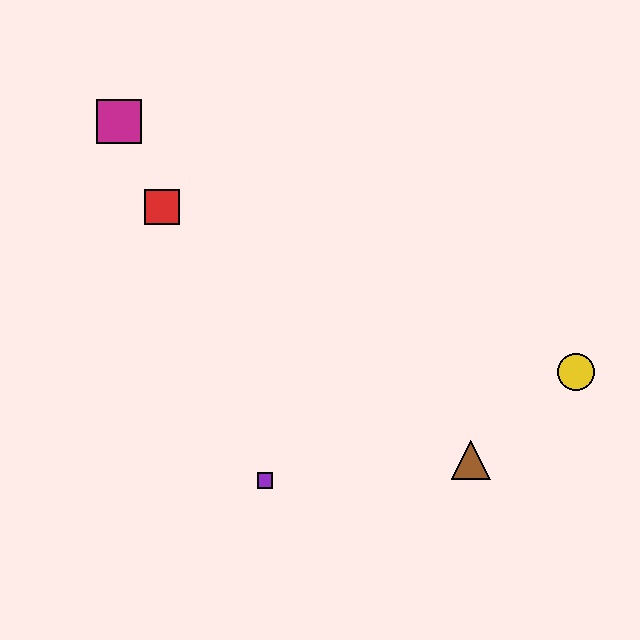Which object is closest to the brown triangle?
The yellow circle is closest to the brown triangle.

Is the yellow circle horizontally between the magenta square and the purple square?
No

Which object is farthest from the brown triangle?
The magenta square is farthest from the brown triangle.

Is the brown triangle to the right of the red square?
Yes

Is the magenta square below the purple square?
No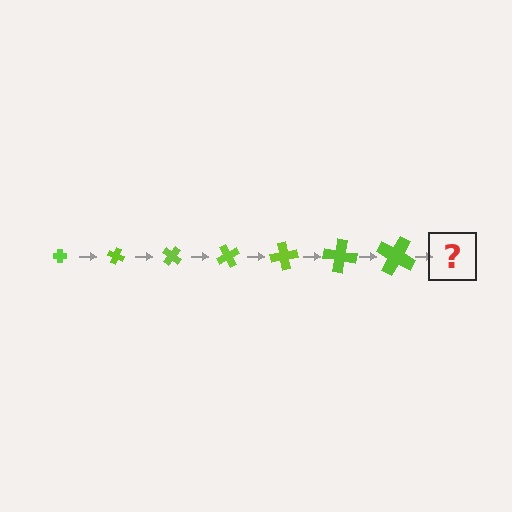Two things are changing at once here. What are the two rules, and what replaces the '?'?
The two rules are that the cross grows larger each step and it rotates 20 degrees each step. The '?' should be a cross, larger than the previous one and rotated 140 degrees from the start.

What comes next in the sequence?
The next element should be a cross, larger than the previous one and rotated 140 degrees from the start.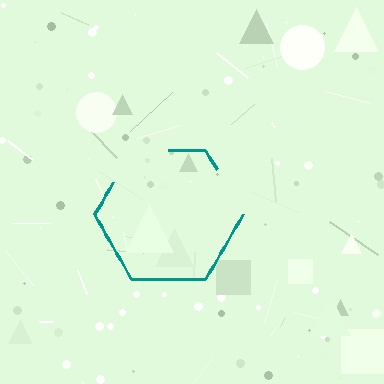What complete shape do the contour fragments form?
The contour fragments form a hexagon.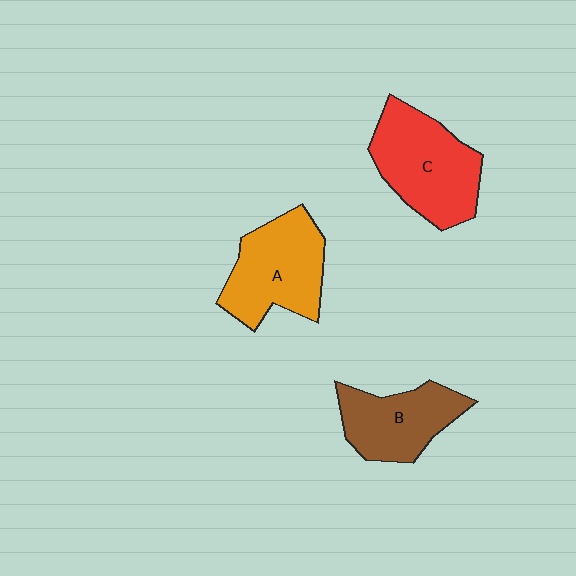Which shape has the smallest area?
Shape B (brown).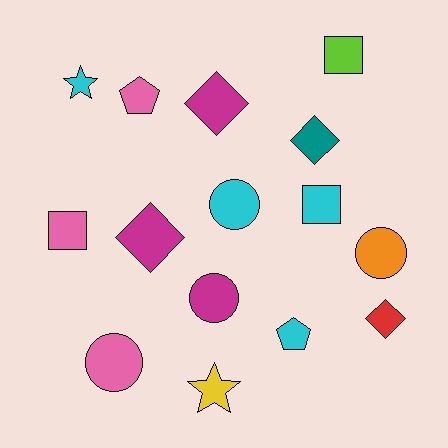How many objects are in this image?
There are 15 objects.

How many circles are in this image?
There are 4 circles.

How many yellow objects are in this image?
There is 1 yellow object.